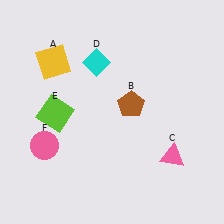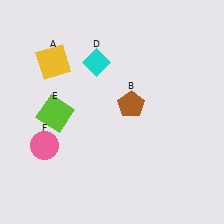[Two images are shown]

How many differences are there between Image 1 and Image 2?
There is 1 difference between the two images.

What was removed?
The pink triangle (C) was removed in Image 2.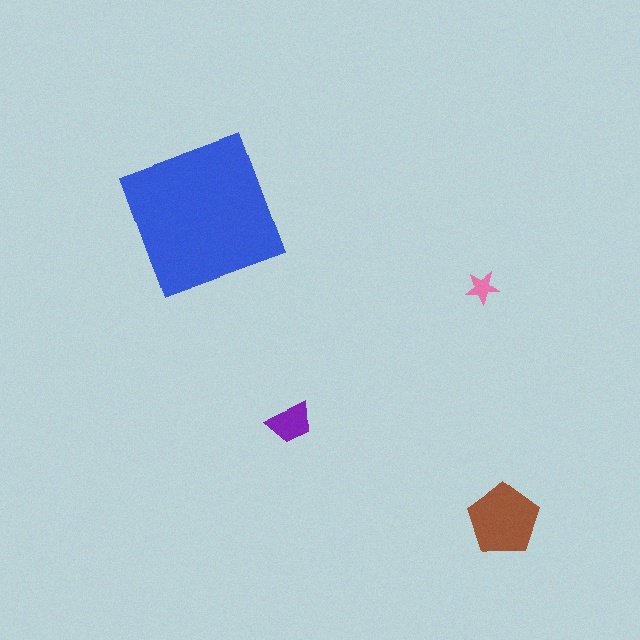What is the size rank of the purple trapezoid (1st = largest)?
3rd.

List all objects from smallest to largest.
The pink star, the purple trapezoid, the brown pentagon, the blue square.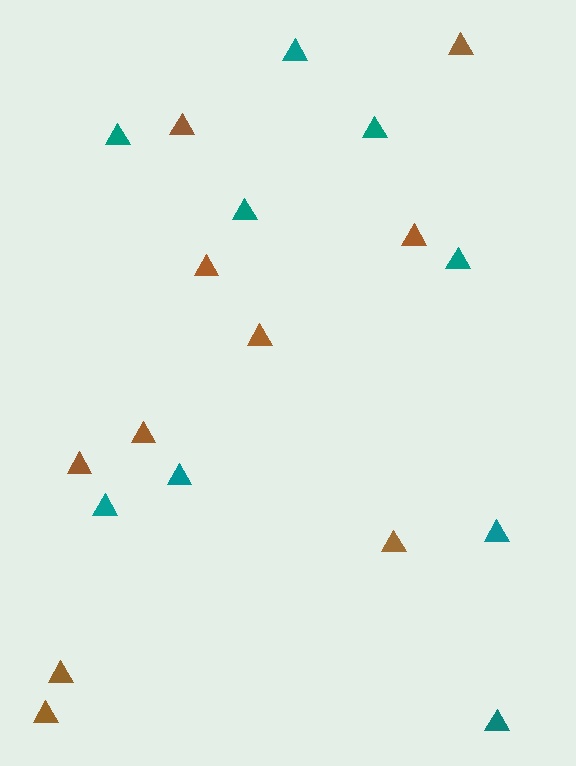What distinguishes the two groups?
There are 2 groups: one group of brown triangles (10) and one group of teal triangles (9).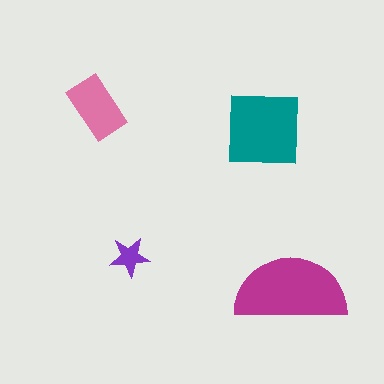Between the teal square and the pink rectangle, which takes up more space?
The teal square.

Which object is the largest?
The magenta semicircle.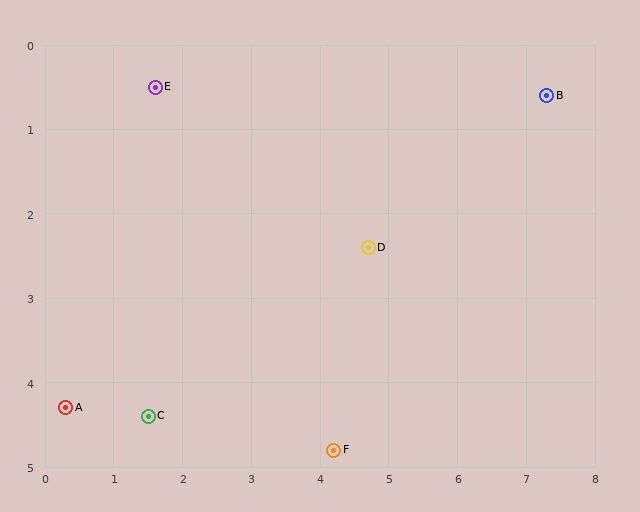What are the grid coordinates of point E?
Point E is at approximately (1.6, 0.5).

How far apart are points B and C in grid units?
Points B and C are about 6.9 grid units apart.